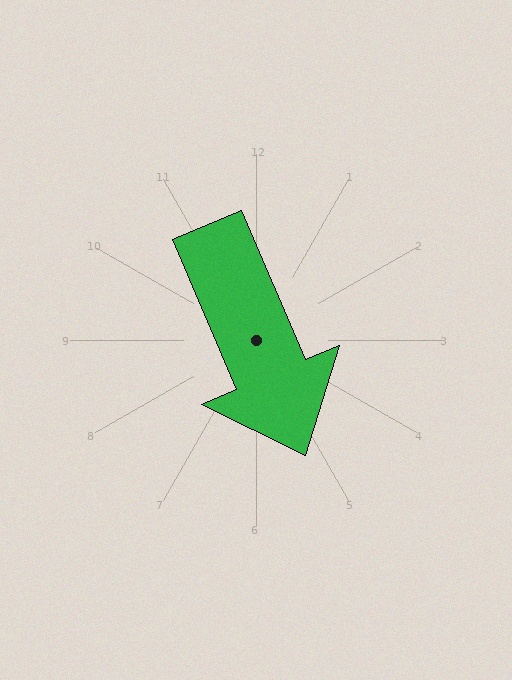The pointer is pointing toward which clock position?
Roughly 5 o'clock.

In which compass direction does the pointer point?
Southeast.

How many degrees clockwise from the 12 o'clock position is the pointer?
Approximately 157 degrees.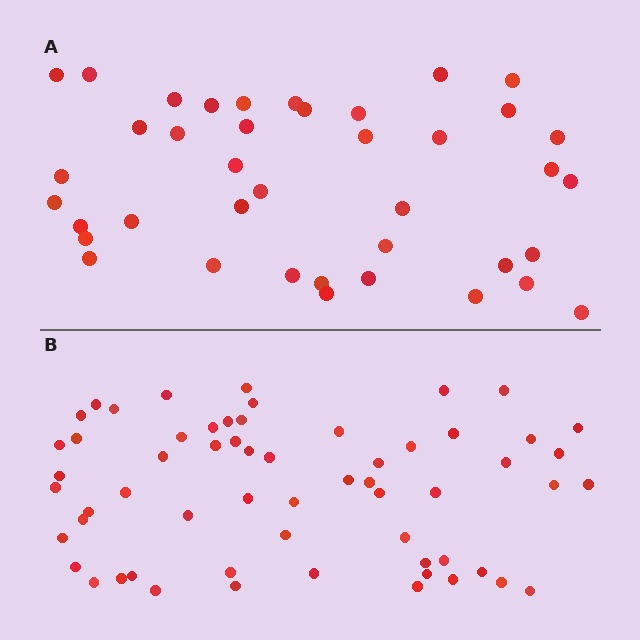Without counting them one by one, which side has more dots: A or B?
Region B (the bottom region) has more dots.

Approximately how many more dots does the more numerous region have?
Region B has approximately 20 more dots than region A.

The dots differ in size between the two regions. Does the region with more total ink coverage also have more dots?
No. Region A has more total ink coverage because its dots are larger, but region B actually contains more individual dots. Total area can be misleading — the number of items is what matters here.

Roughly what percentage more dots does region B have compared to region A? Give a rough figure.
About 50% more.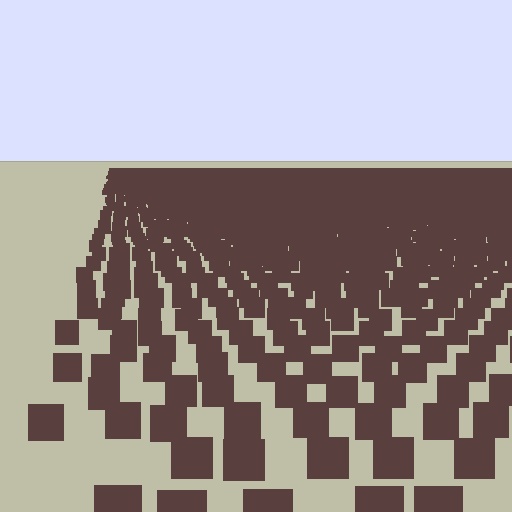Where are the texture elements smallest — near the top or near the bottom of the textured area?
Near the top.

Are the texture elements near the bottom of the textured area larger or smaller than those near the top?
Larger. Near the bottom, elements are closer to the viewer and appear at a bigger on-screen size.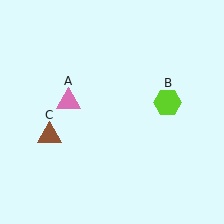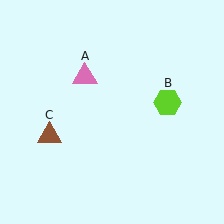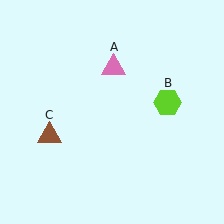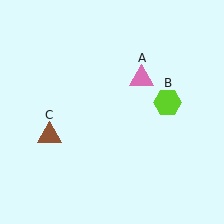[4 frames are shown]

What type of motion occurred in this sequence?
The pink triangle (object A) rotated clockwise around the center of the scene.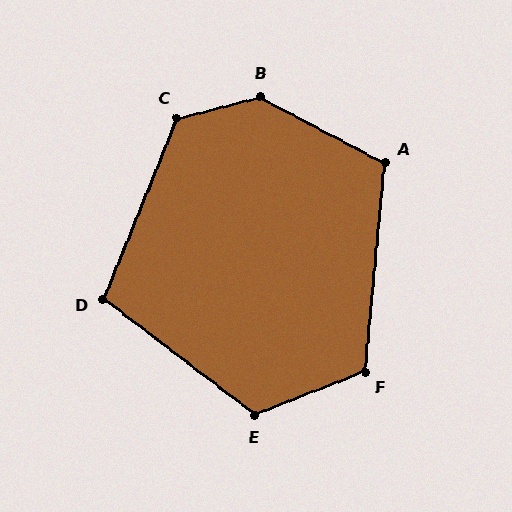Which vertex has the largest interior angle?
B, at approximately 138 degrees.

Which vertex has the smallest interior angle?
D, at approximately 105 degrees.